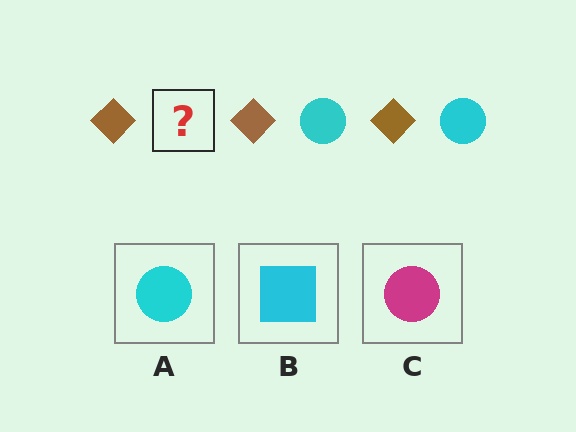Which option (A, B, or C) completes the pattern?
A.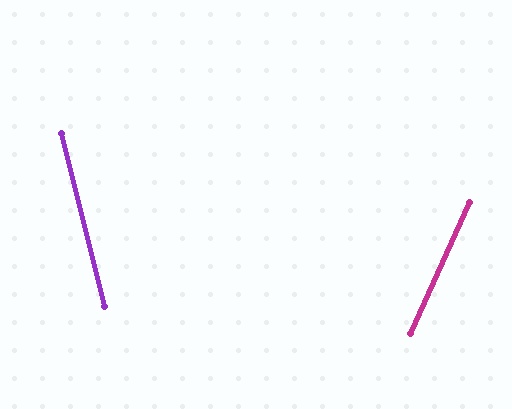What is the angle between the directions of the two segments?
Approximately 38 degrees.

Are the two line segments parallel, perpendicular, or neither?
Neither parallel nor perpendicular — they differ by about 38°.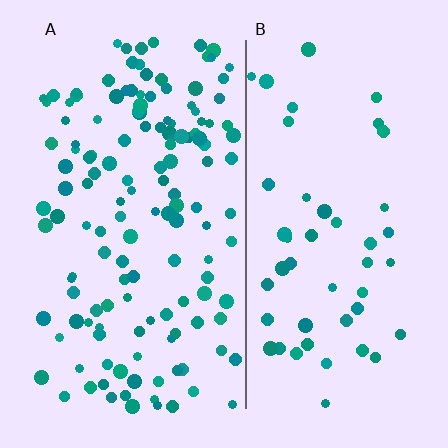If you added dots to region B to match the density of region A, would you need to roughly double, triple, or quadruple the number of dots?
Approximately triple.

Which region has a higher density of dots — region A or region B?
A (the left).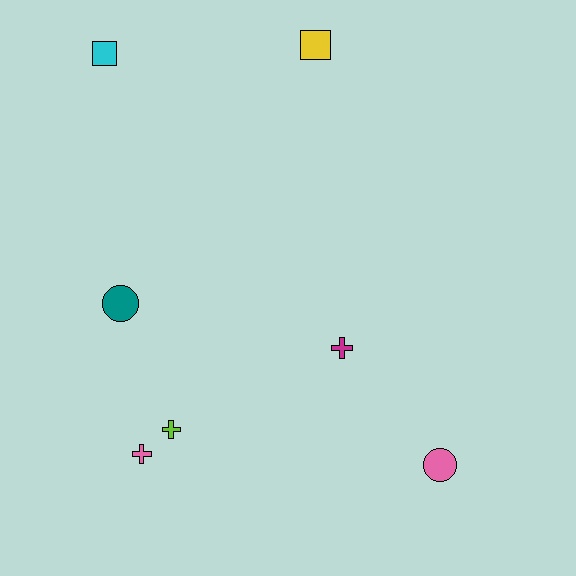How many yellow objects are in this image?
There is 1 yellow object.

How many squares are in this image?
There are 2 squares.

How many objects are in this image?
There are 7 objects.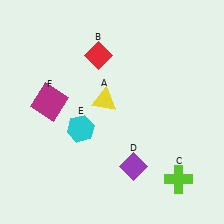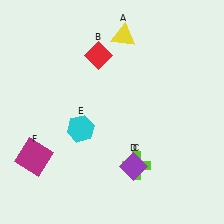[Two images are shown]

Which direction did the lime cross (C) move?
The lime cross (C) moved left.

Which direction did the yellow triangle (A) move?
The yellow triangle (A) moved up.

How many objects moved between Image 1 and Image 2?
3 objects moved between the two images.